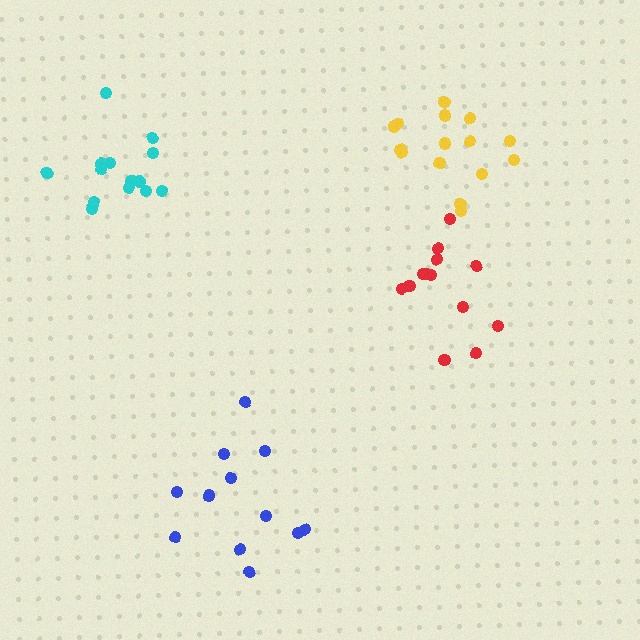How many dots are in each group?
Group 1: 13 dots, Group 2: 12 dots, Group 3: 15 dots, Group 4: 14 dots (54 total).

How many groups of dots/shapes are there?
There are 4 groups.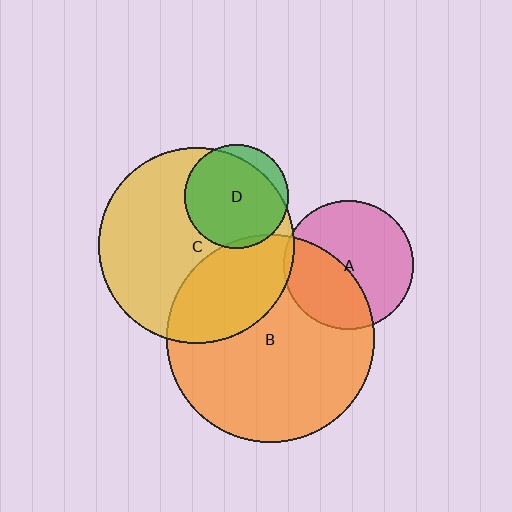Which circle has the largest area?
Circle B (orange).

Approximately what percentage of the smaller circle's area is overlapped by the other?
Approximately 85%.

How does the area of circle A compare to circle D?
Approximately 1.5 times.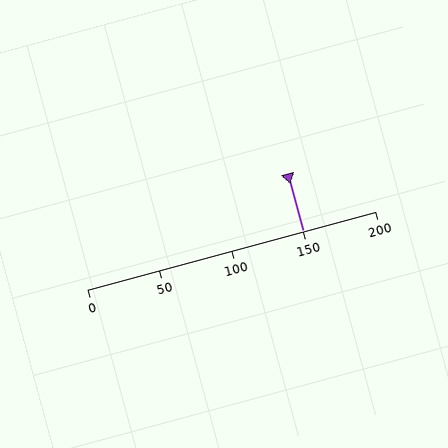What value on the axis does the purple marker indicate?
The marker indicates approximately 150.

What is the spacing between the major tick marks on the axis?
The major ticks are spaced 50 apart.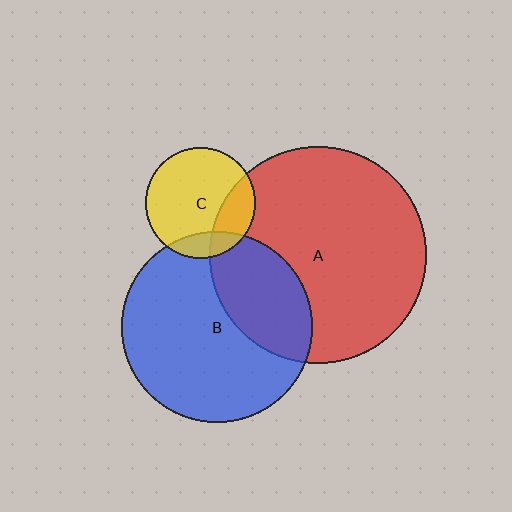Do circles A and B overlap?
Yes.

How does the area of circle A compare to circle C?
Approximately 3.8 times.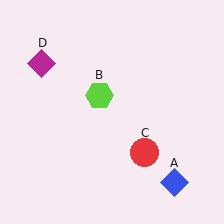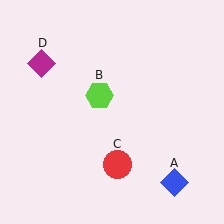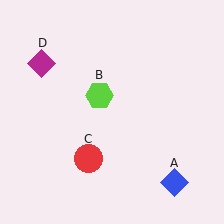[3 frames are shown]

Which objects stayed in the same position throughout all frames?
Blue diamond (object A) and lime hexagon (object B) and magenta diamond (object D) remained stationary.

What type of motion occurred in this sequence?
The red circle (object C) rotated clockwise around the center of the scene.